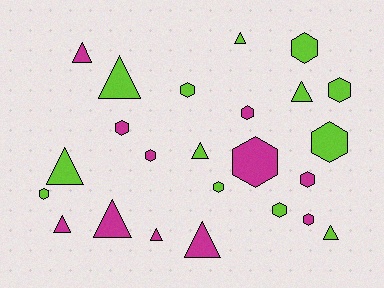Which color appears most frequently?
Lime, with 13 objects.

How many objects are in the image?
There are 24 objects.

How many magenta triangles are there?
There are 5 magenta triangles.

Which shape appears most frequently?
Hexagon, with 13 objects.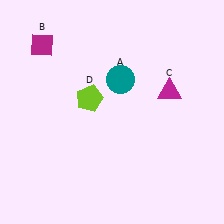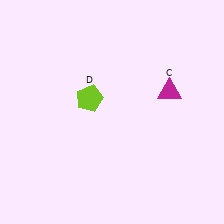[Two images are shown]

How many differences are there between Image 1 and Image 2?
There are 2 differences between the two images.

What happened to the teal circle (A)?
The teal circle (A) was removed in Image 2. It was in the top-right area of Image 1.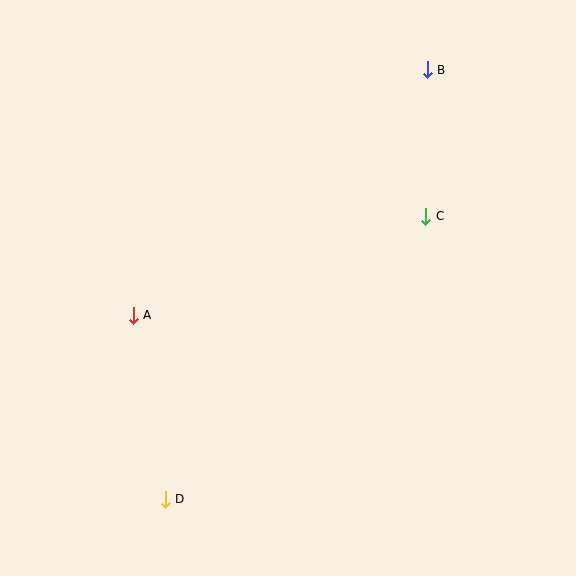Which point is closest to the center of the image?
Point C at (426, 216) is closest to the center.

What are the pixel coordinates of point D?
Point D is at (165, 499).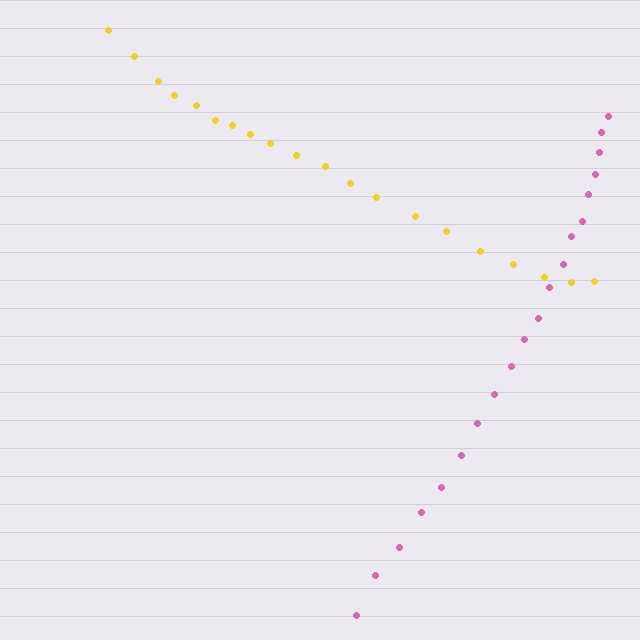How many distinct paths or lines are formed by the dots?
There are 2 distinct paths.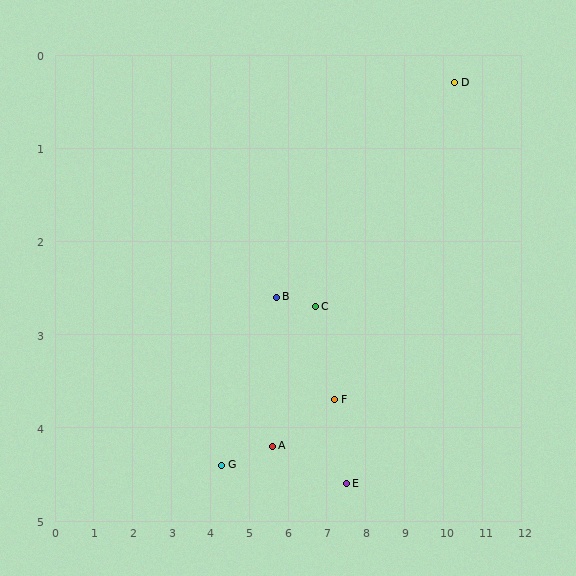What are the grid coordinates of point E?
Point E is at approximately (7.5, 4.6).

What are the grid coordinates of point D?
Point D is at approximately (10.3, 0.3).